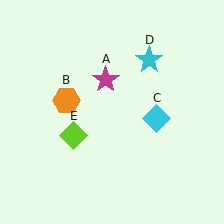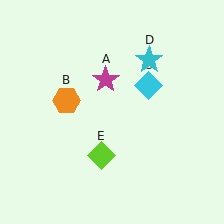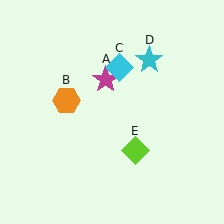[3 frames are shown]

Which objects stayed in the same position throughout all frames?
Magenta star (object A) and orange hexagon (object B) and cyan star (object D) remained stationary.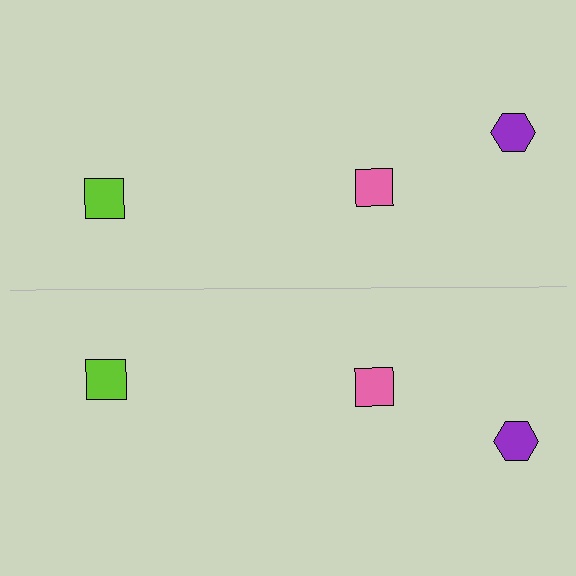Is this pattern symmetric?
Yes, this pattern has bilateral (reflection) symmetry.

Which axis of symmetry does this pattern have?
The pattern has a horizontal axis of symmetry running through the center of the image.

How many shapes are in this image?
There are 6 shapes in this image.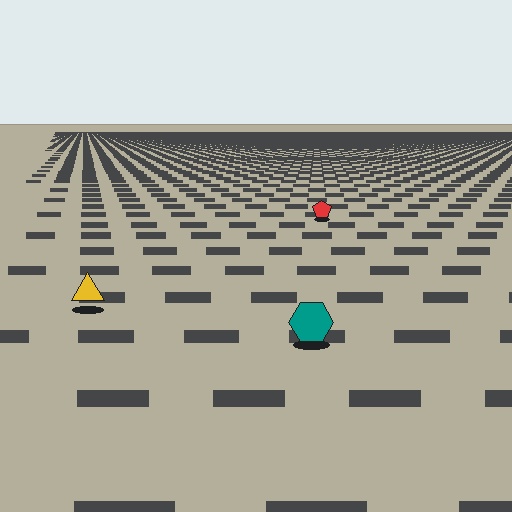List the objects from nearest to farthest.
From nearest to farthest: the teal hexagon, the yellow triangle, the red pentagon.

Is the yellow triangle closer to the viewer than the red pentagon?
Yes. The yellow triangle is closer — you can tell from the texture gradient: the ground texture is coarser near it.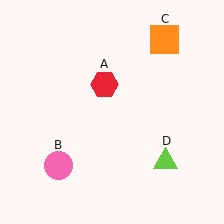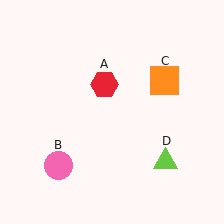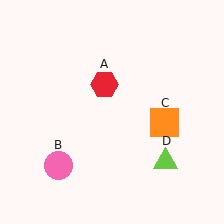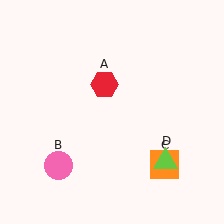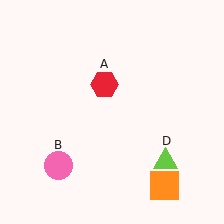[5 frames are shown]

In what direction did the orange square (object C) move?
The orange square (object C) moved down.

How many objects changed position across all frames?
1 object changed position: orange square (object C).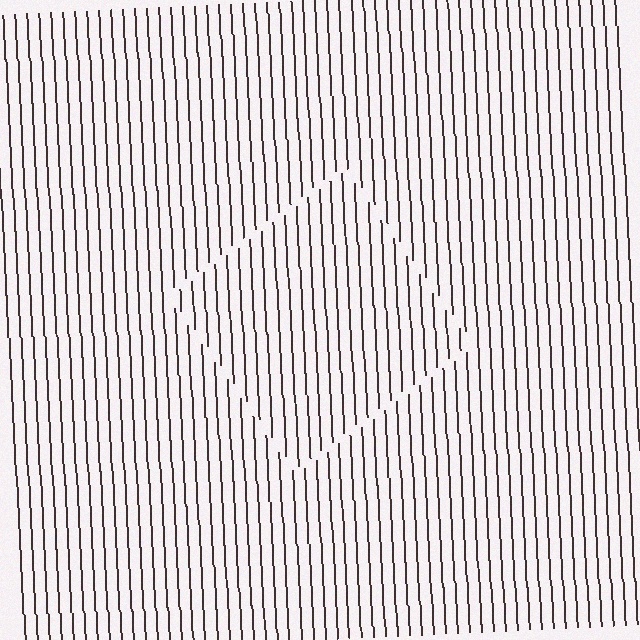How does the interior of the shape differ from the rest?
The interior of the shape contains the same grating, shifted by half a period — the contour is defined by the phase discontinuity where line-ends from the inner and outer gratings abut.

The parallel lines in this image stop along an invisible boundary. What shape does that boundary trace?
An illusory square. The interior of the shape contains the same grating, shifted by half a period — the contour is defined by the phase discontinuity where line-ends from the inner and outer gratings abut.